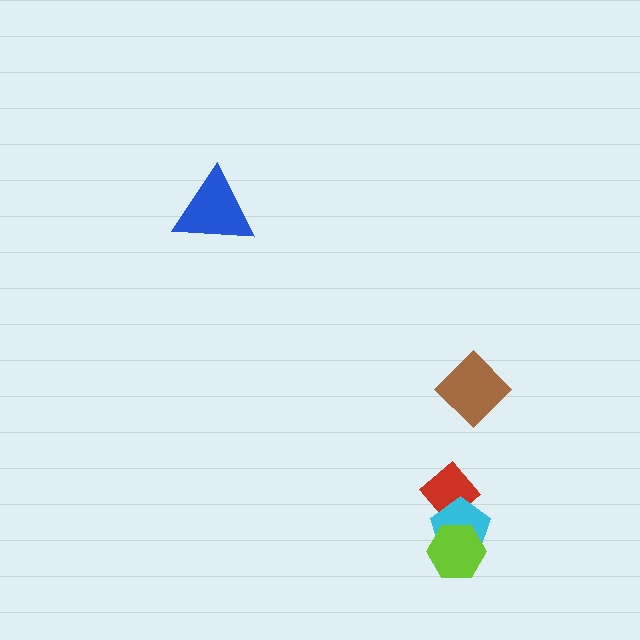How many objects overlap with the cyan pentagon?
2 objects overlap with the cyan pentagon.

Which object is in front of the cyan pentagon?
The lime hexagon is in front of the cyan pentagon.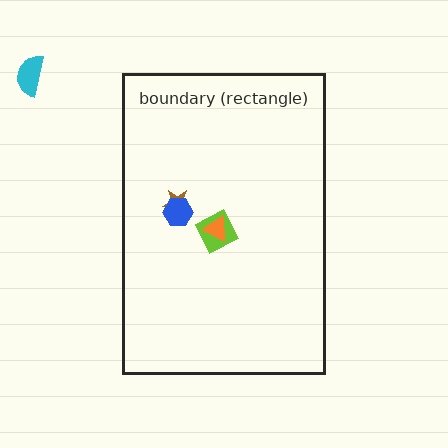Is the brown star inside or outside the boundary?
Inside.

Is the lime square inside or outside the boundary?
Inside.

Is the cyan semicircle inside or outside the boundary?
Outside.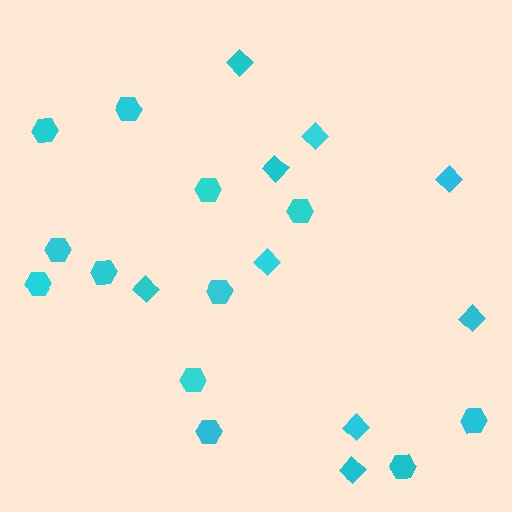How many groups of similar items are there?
There are 2 groups: one group of hexagons (12) and one group of diamonds (9).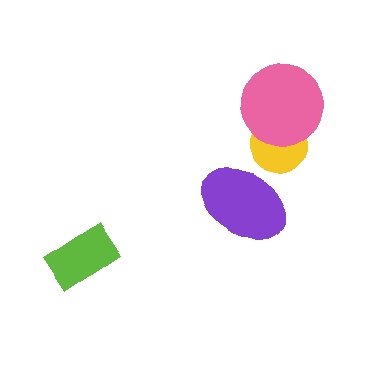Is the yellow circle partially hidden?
Yes, it is partially covered by another shape.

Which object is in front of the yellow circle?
The pink circle is in front of the yellow circle.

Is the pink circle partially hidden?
No, no other shape covers it.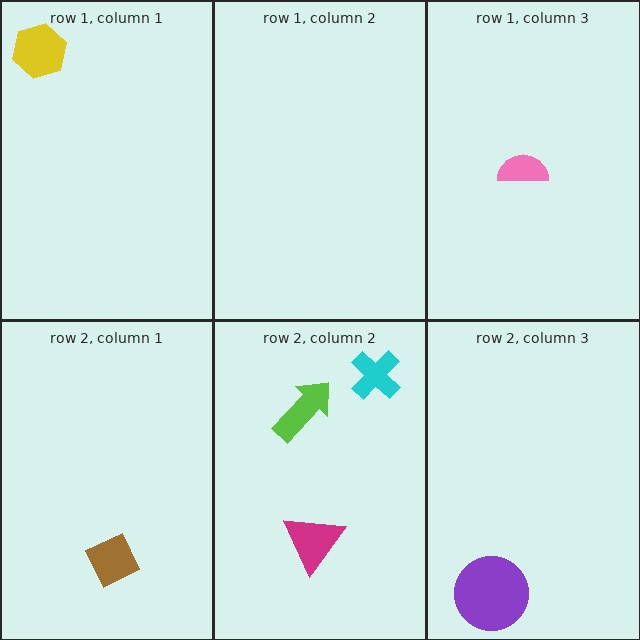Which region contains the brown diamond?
The row 2, column 1 region.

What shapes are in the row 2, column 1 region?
The brown diamond.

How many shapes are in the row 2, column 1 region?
1.